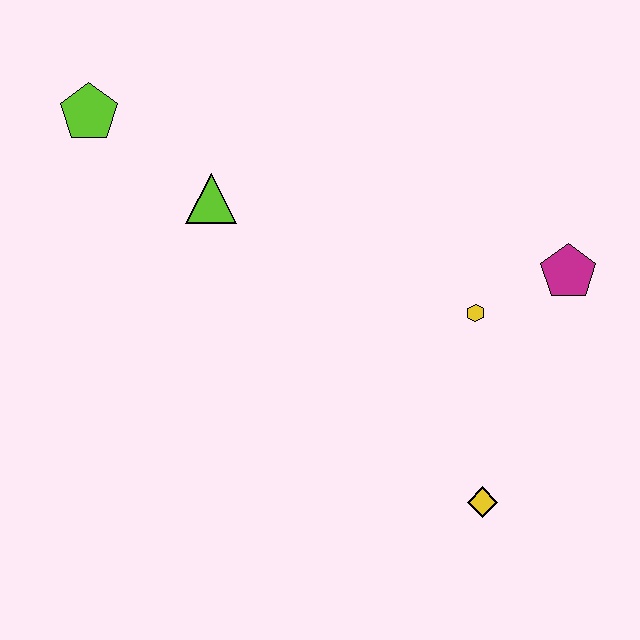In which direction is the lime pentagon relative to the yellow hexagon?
The lime pentagon is to the left of the yellow hexagon.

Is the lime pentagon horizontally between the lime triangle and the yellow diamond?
No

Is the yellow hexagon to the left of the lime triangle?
No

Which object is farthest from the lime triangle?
The yellow diamond is farthest from the lime triangle.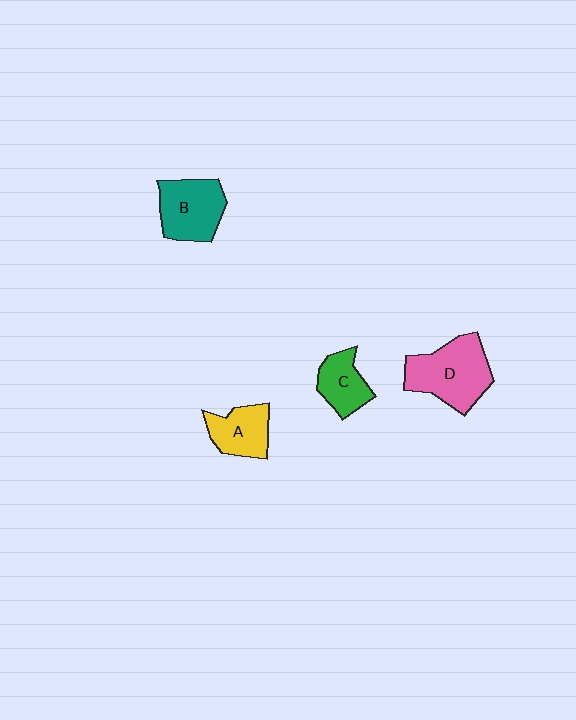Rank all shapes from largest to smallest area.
From largest to smallest: D (pink), B (teal), A (yellow), C (green).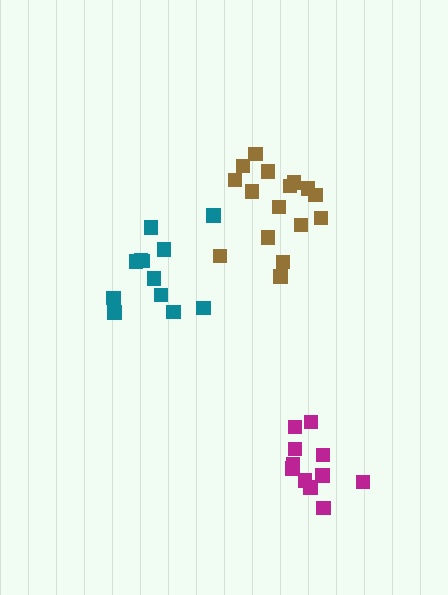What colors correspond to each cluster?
The clusters are colored: brown, teal, magenta.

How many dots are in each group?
Group 1: 16 dots, Group 2: 12 dots, Group 3: 11 dots (39 total).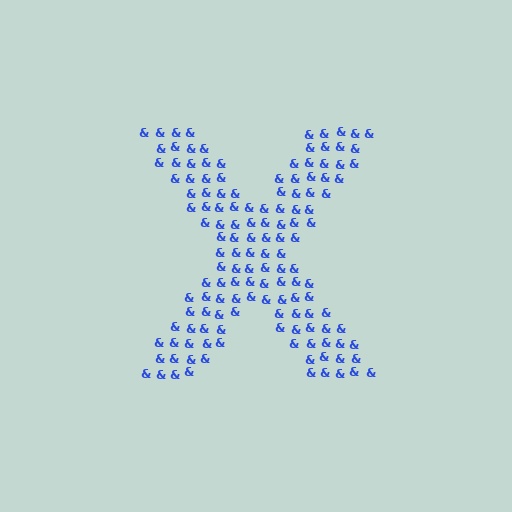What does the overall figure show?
The overall figure shows the letter X.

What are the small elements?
The small elements are ampersands.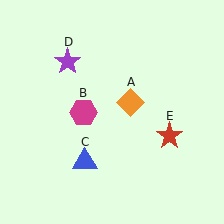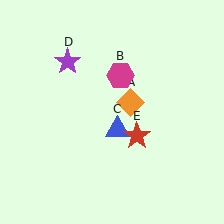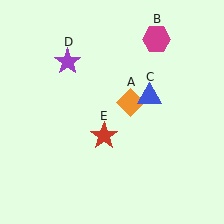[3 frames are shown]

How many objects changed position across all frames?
3 objects changed position: magenta hexagon (object B), blue triangle (object C), red star (object E).